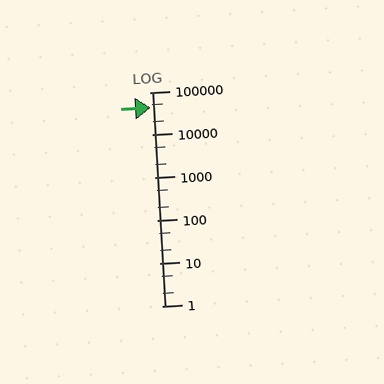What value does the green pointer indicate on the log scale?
The pointer indicates approximately 43000.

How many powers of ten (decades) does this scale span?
The scale spans 5 decades, from 1 to 100000.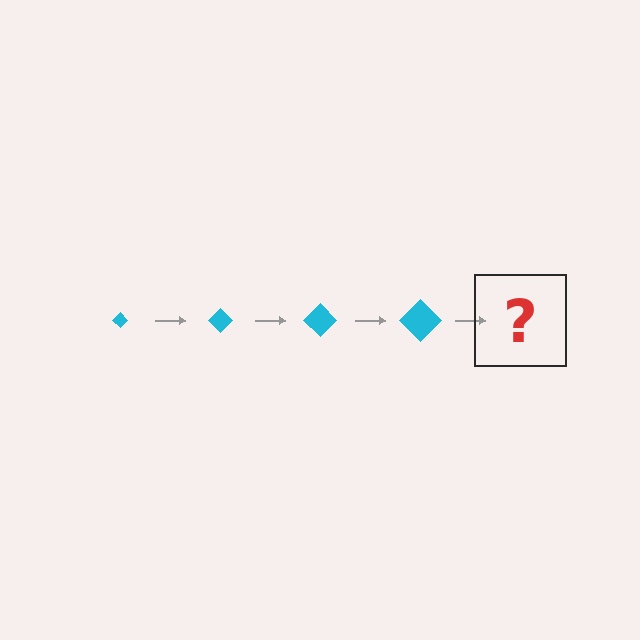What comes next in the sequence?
The next element should be a cyan diamond, larger than the previous one.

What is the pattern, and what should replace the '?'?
The pattern is that the diamond gets progressively larger each step. The '?' should be a cyan diamond, larger than the previous one.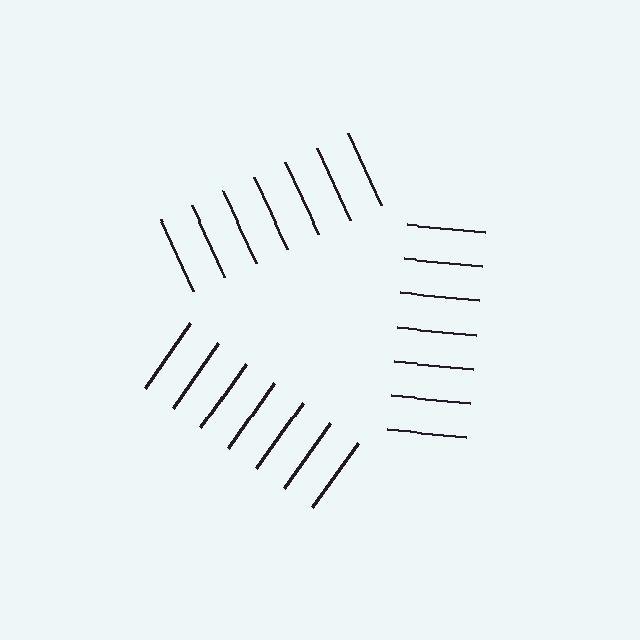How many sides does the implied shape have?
3 sides — the line-ends trace a triangle.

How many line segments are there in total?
21 — 7 along each of the 3 edges.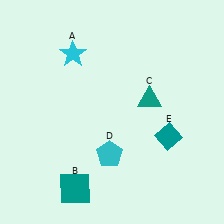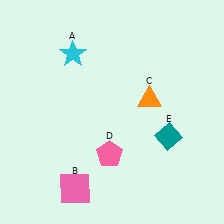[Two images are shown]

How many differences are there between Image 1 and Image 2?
There are 3 differences between the two images.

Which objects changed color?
B changed from teal to pink. C changed from teal to orange. D changed from cyan to pink.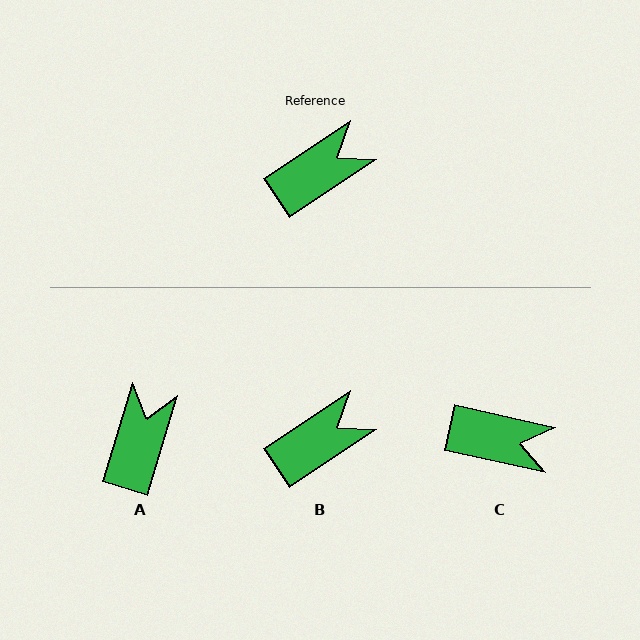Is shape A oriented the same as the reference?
No, it is off by about 39 degrees.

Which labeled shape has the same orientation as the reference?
B.